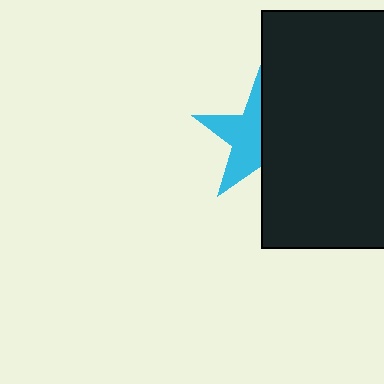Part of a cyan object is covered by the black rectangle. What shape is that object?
It is a star.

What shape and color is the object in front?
The object in front is a black rectangle.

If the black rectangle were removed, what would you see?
You would see the complete cyan star.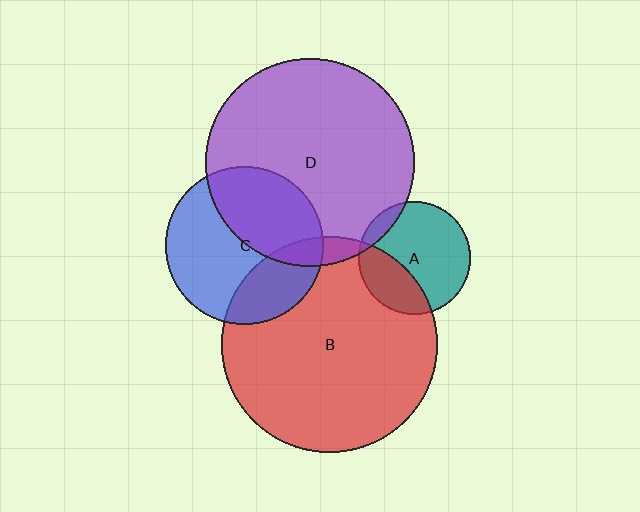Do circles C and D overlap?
Yes.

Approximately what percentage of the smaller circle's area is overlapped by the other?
Approximately 40%.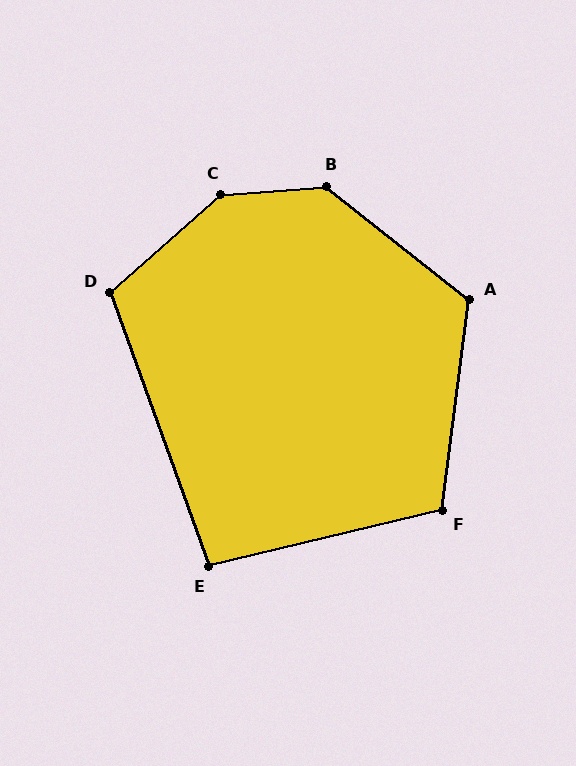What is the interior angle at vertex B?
Approximately 138 degrees (obtuse).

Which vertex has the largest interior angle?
C, at approximately 143 degrees.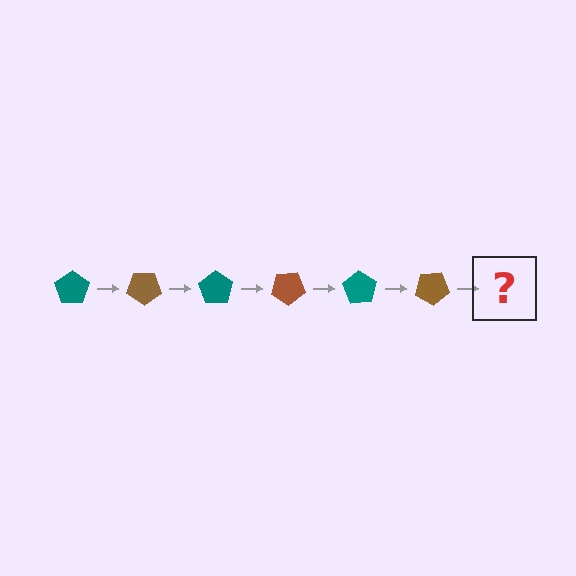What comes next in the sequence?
The next element should be a teal pentagon, rotated 210 degrees from the start.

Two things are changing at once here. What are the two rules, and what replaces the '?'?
The two rules are that it rotates 35 degrees each step and the color cycles through teal and brown. The '?' should be a teal pentagon, rotated 210 degrees from the start.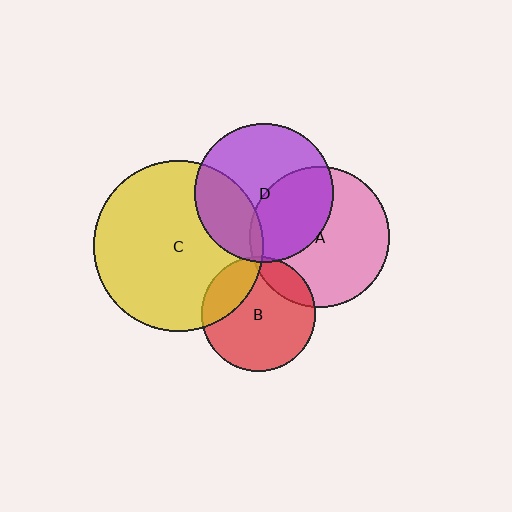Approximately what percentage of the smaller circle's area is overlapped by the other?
Approximately 30%.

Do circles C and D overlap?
Yes.